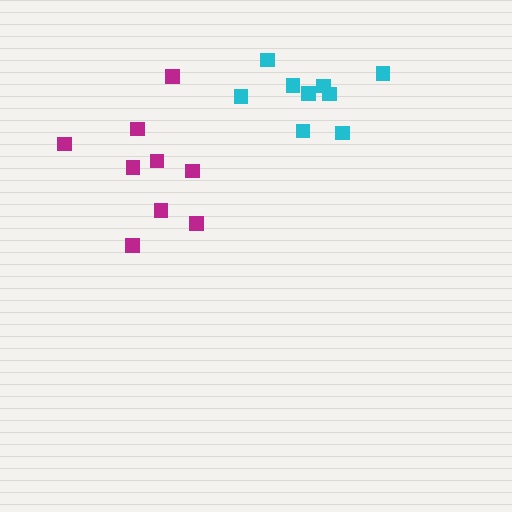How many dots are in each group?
Group 1: 9 dots, Group 2: 9 dots (18 total).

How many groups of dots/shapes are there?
There are 2 groups.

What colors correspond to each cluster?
The clusters are colored: magenta, cyan.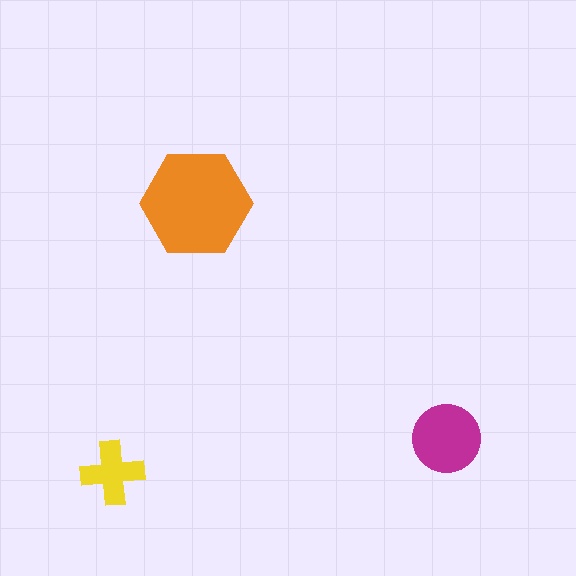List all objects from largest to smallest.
The orange hexagon, the magenta circle, the yellow cross.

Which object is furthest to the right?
The magenta circle is rightmost.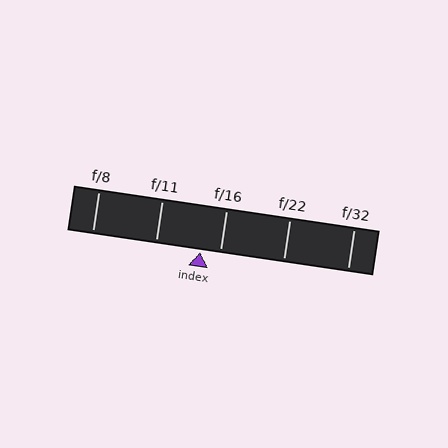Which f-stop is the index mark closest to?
The index mark is closest to f/16.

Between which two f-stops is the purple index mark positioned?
The index mark is between f/11 and f/16.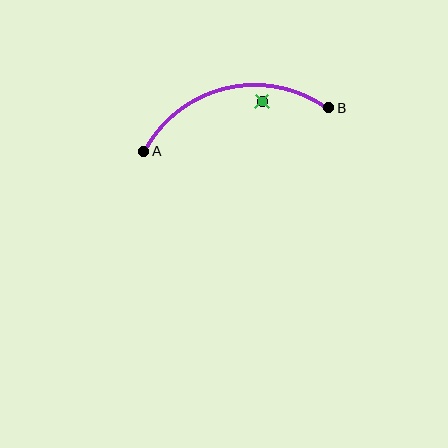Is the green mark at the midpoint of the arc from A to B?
No — the green mark does not lie on the arc at all. It sits slightly inside the curve.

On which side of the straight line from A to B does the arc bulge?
The arc bulges above the straight line connecting A and B.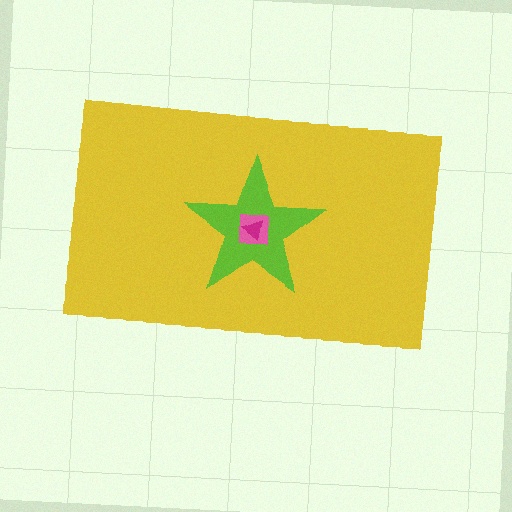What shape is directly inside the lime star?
The pink square.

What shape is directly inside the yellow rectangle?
The lime star.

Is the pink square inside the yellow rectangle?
Yes.